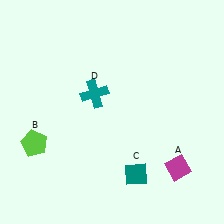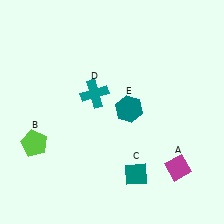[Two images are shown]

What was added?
A teal hexagon (E) was added in Image 2.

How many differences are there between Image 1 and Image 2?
There is 1 difference between the two images.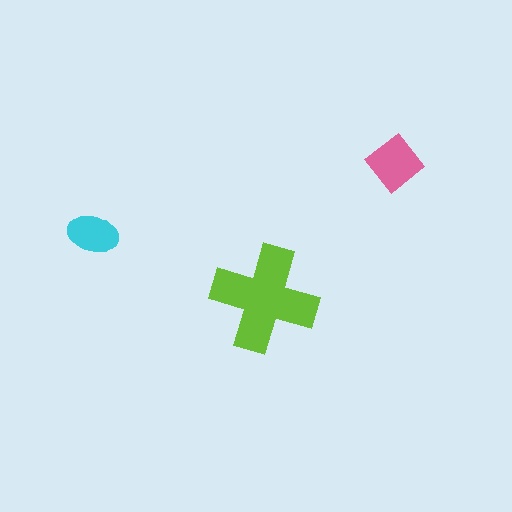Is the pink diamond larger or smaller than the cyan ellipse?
Larger.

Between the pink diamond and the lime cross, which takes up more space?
The lime cross.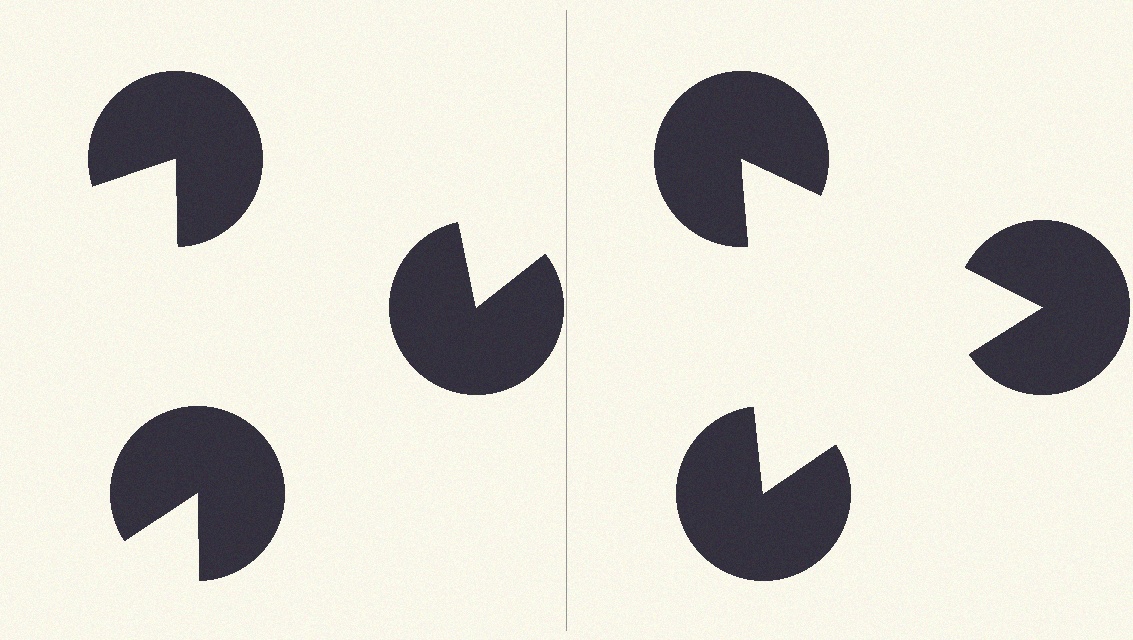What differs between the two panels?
The pac-man discs are positioned identically on both sides; only the wedge orientations differ. On the right they align to a triangle; on the left they are misaligned.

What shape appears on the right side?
An illusory triangle.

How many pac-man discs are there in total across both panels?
6 — 3 on each side.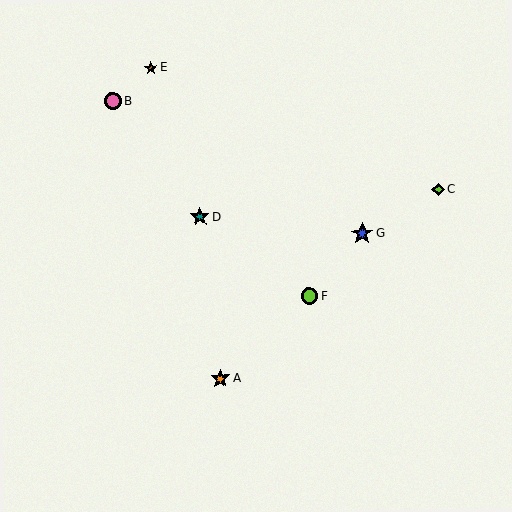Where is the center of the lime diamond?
The center of the lime diamond is at (438, 190).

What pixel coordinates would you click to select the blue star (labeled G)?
Click at (362, 234) to select the blue star G.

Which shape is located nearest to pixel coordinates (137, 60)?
The brown star (labeled E) at (151, 68) is nearest to that location.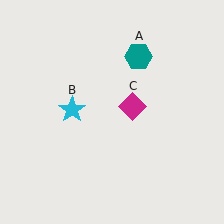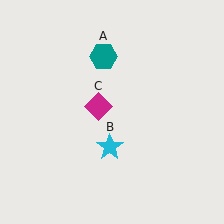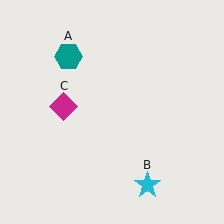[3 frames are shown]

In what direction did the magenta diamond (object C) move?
The magenta diamond (object C) moved left.